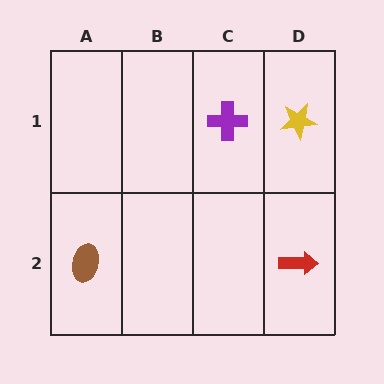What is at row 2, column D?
A red arrow.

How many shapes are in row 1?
2 shapes.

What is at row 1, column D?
A yellow star.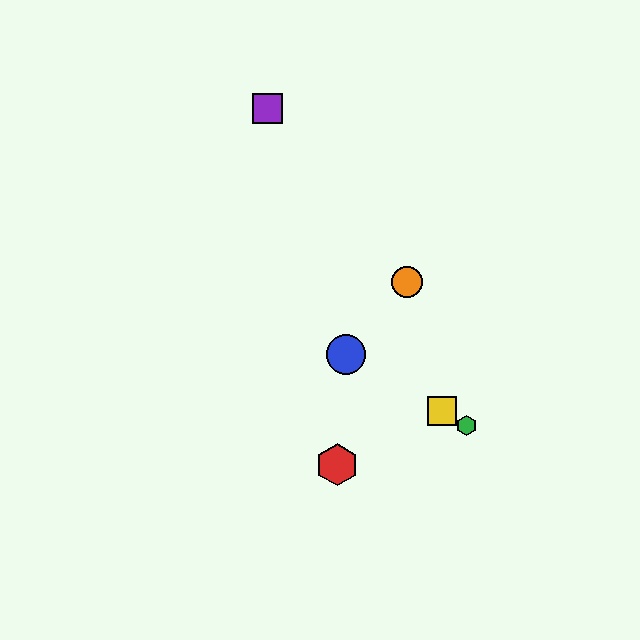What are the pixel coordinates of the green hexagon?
The green hexagon is at (467, 425).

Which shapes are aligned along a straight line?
The blue circle, the green hexagon, the yellow square are aligned along a straight line.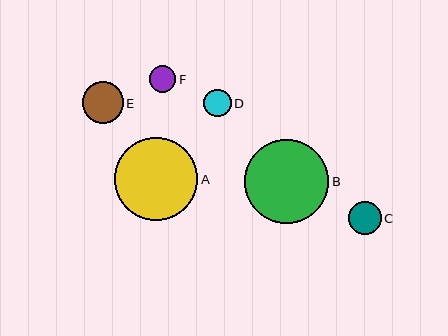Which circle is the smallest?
Circle F is the smallest with a size of approximately 27 pixels.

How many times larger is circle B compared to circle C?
Circle B is approximately 2.6 times the size of circle C.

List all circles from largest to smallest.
From largest to smallest: B, A, E, C, D, F.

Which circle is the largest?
Circle B is the largest with a size of approximately 84 pixels.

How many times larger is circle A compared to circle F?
Circle A is approximately 3.1 times the size of circle F.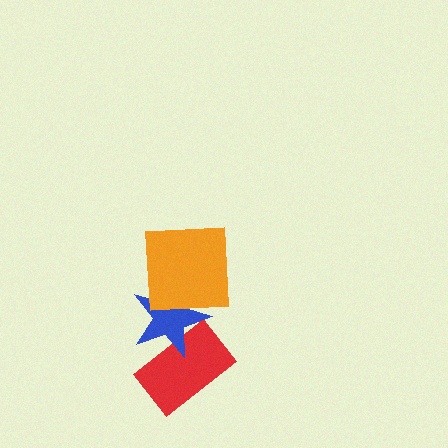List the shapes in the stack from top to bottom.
From top to bottom: the orange square, the blue star, the red rectangle.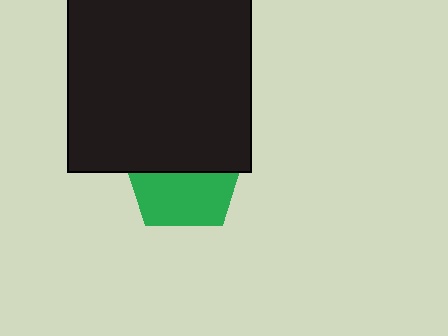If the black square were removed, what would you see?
You would see the complete green pentagon.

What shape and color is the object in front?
The object in front is a black square.